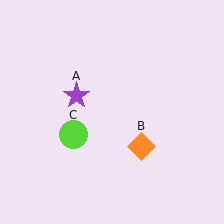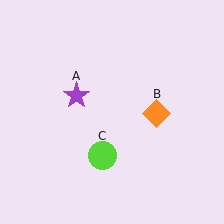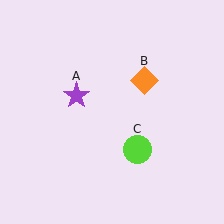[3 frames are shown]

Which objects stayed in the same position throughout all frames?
Purple star (object A) remained stationary.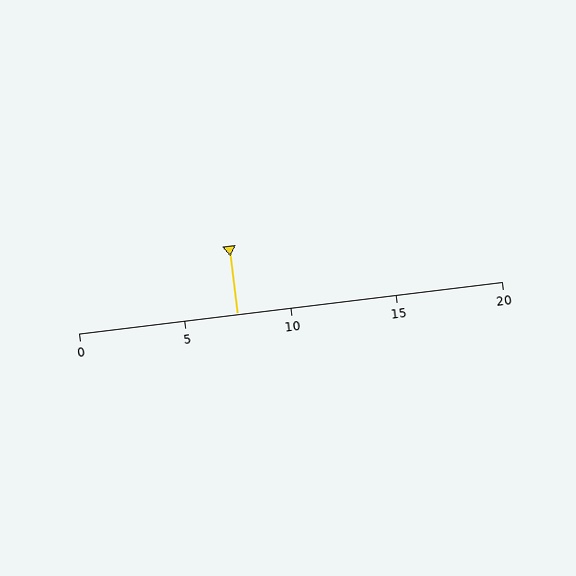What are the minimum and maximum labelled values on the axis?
The axis runs from 0 to 20.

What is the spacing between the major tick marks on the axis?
The major ticks are spaced 5 apart.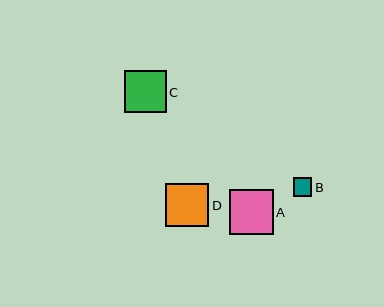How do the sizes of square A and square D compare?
Square A and square D are approximately the same size.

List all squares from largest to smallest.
From largest to smallest: A, D, C, B.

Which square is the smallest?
Square B is the smallest with a size of approximately 19 pixels.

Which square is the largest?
Square A is the largest with a size of approximately 44 pixels.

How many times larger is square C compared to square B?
Square C is approximately 2.2 times the size of square B.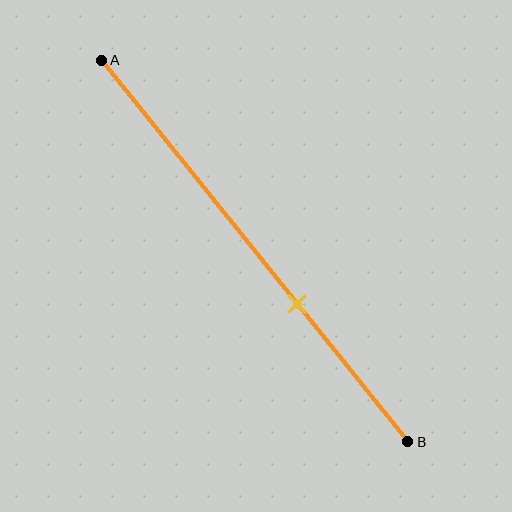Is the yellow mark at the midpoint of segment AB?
No, the mark is at about 65% from A, not at the 50% midpoint.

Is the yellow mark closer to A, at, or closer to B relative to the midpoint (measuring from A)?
The yellow mark is closer to point B than the midpoint of segment AB.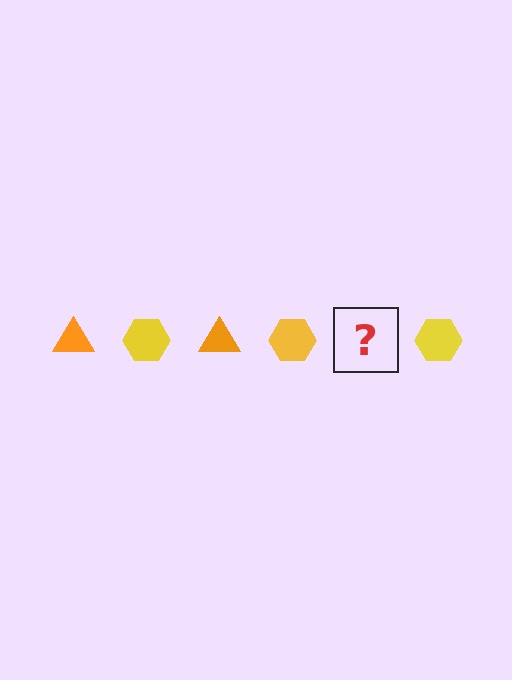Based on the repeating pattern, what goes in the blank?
The blank should be an orange triangle.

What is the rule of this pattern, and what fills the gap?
The rule is that the pattern alternates between orange triangle and yellow hexagon. The gap should be filled with an orange triangle.